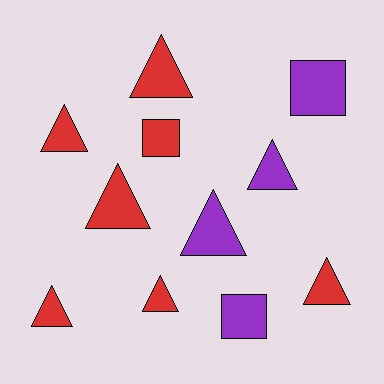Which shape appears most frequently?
Triangle, with 8 objects.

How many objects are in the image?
There are 11 objects.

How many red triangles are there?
There are 6 red triangles.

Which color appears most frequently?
Red, with 7 objects.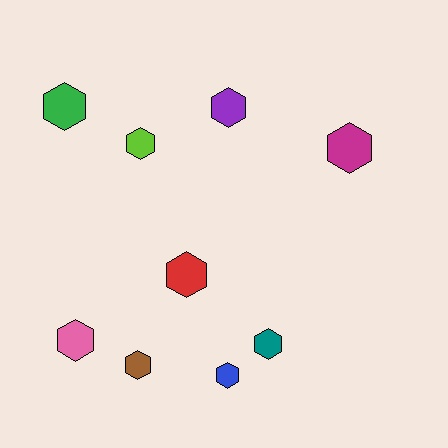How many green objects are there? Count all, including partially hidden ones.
There is 1 green object.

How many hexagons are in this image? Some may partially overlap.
There are 9 hexagons.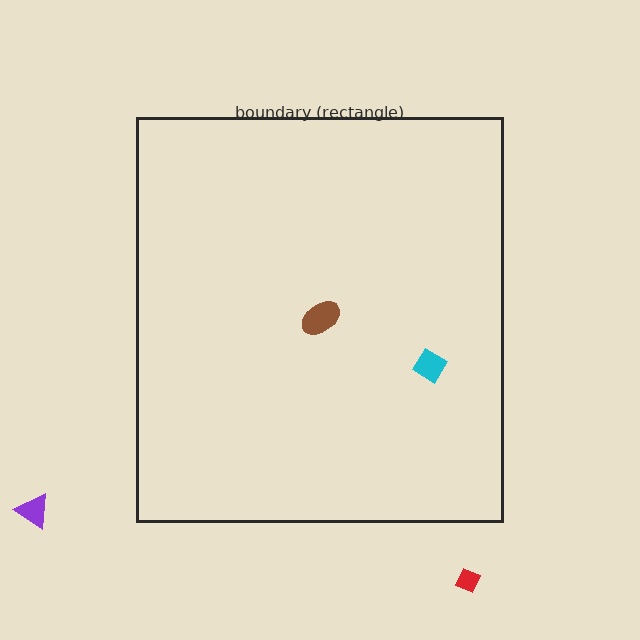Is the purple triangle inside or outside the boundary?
Outside.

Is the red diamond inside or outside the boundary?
Outside.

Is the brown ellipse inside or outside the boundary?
Inside.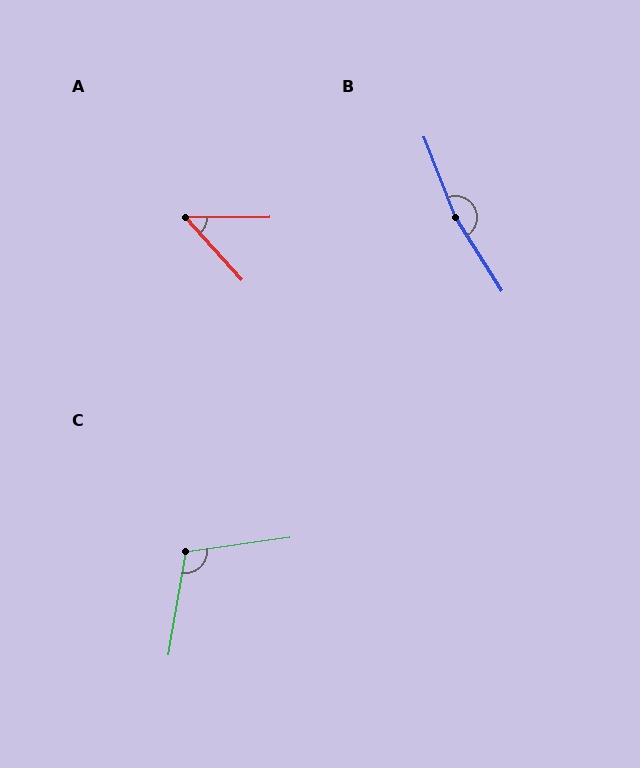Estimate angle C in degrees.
Approximately 107 degrees.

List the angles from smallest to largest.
A (48°), C (107°), B (169°).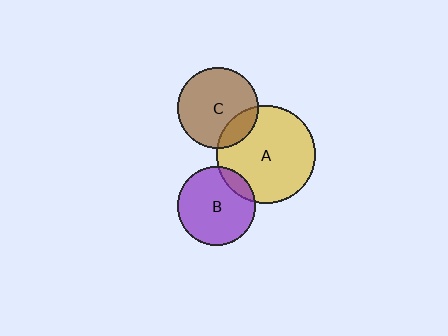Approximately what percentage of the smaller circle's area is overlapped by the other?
Approximately 20%.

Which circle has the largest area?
Circle A (yellow).